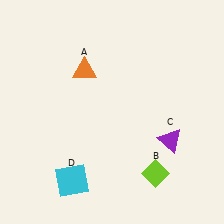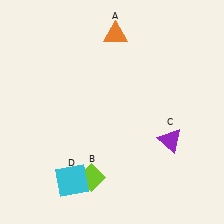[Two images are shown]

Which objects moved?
The objects that moved are: the orange triangle (A), the lime diamond (B).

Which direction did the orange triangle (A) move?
The orange triangle (A) moved up.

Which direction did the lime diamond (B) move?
The lime diamond (B) moved left.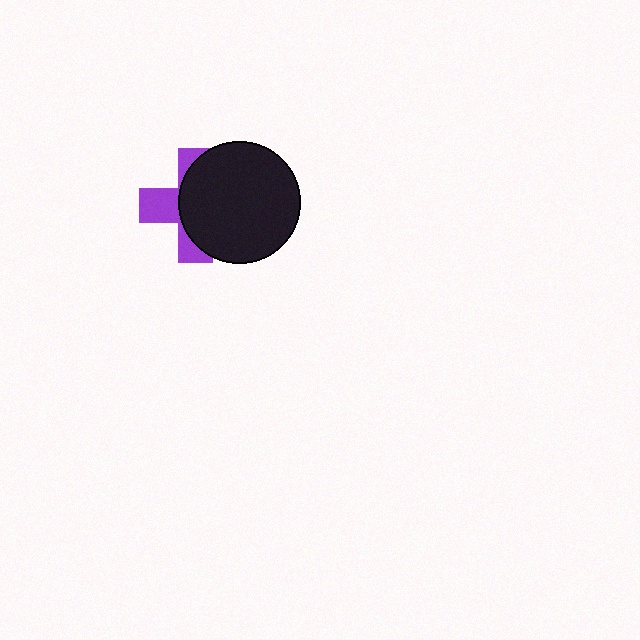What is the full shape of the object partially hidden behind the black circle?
The partially hidden object is a purple cross.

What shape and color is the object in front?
The object in front is a black circle.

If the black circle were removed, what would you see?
You would see the complete purple cross.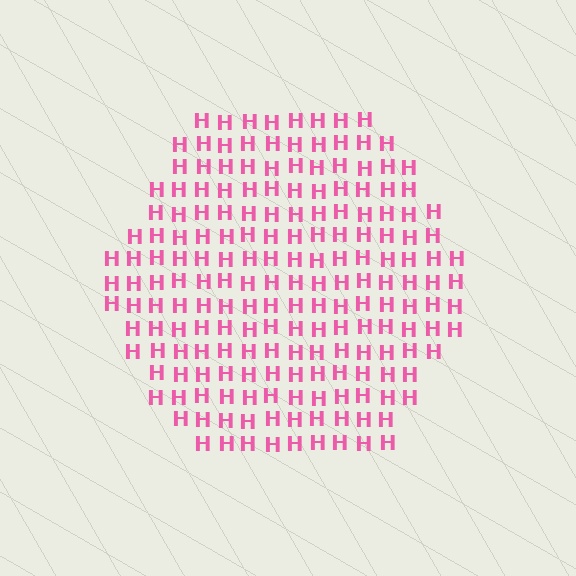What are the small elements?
The small elements are letter H's.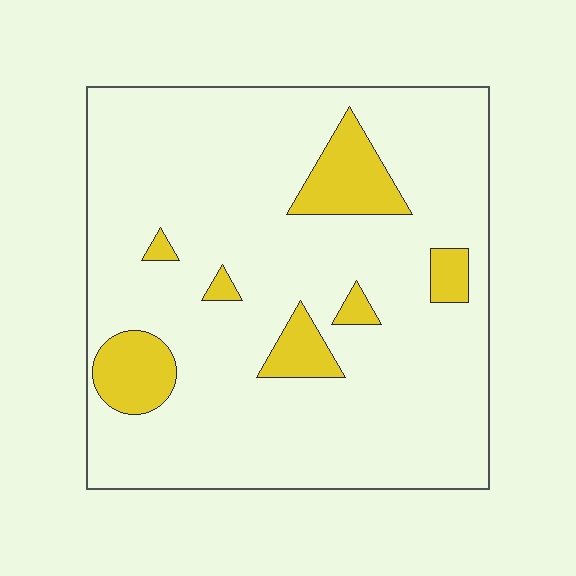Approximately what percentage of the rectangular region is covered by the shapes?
Approximately 15%.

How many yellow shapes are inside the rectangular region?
7.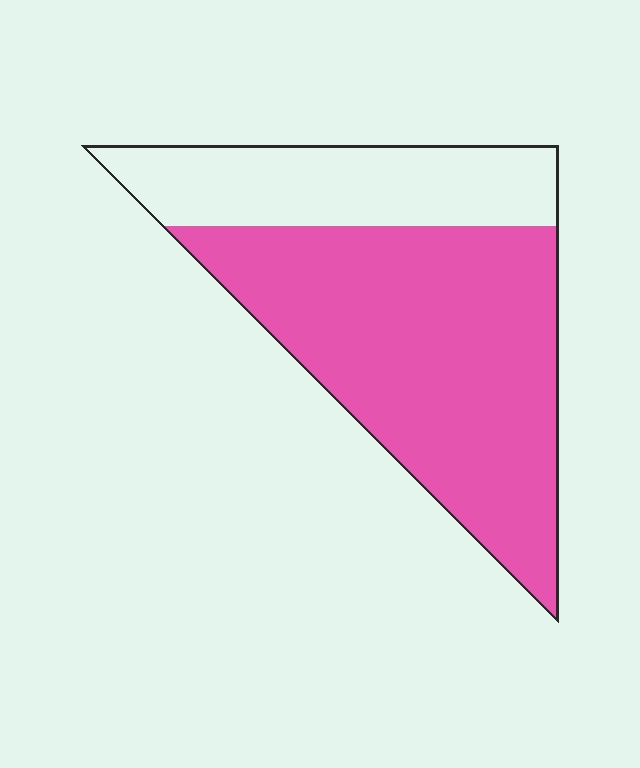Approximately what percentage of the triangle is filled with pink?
Approximately 70%.